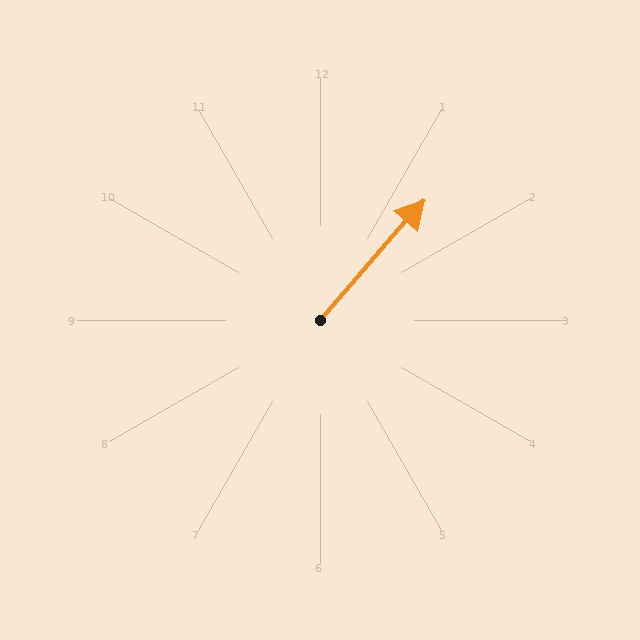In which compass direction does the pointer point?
Northeast.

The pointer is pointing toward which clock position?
Roughly 1 o'clock.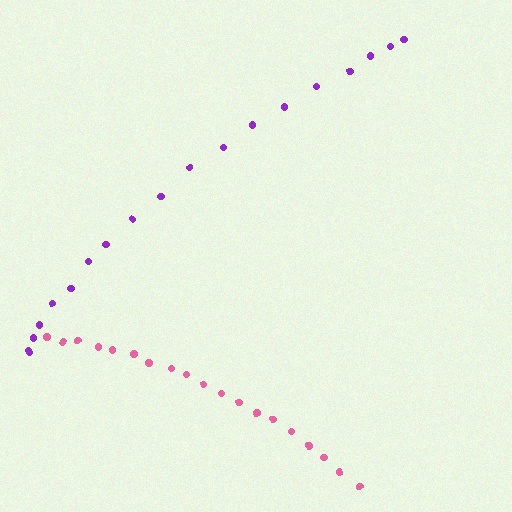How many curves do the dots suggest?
There are 2 distinct paths.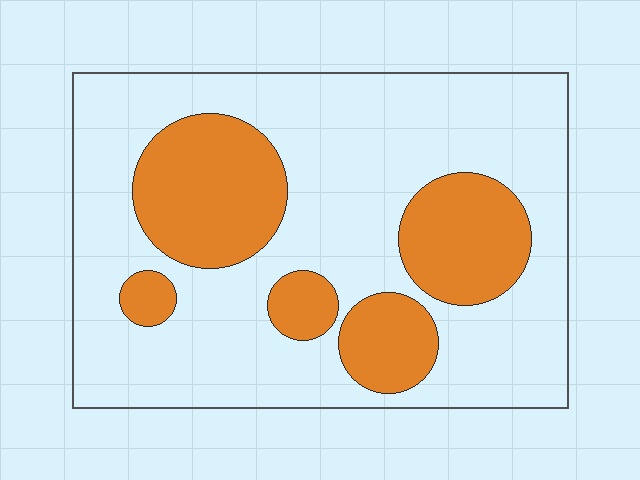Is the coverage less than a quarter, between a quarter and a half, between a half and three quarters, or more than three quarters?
Between a quarter and a half.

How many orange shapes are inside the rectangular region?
5.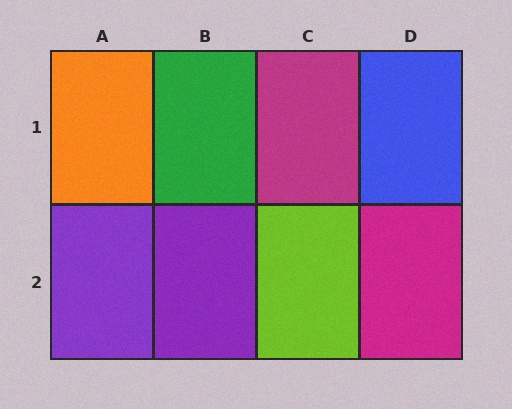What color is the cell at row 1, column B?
Green.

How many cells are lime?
1 cell is lime.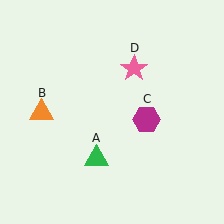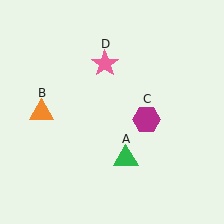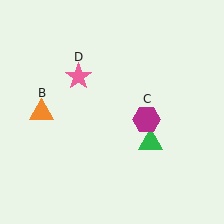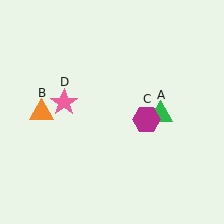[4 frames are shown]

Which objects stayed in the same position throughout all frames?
Orange triangle (object B) and magenta hexagon (object C) remained stationary.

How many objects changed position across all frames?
2 objects changed position: green triangle (object A), pink star (object D).